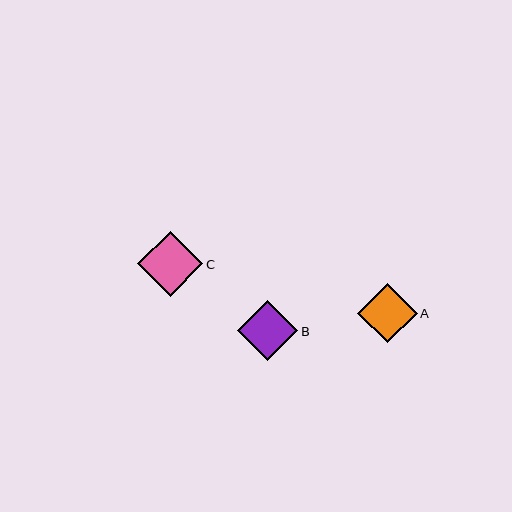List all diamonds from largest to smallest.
From largest to smallest: C, B, A.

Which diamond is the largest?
Diamond C is the largest with a size of approximately 65 pixels.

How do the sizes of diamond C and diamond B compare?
Diamond C and diamond B are approximately the same size.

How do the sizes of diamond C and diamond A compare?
Diamond C and diamond A are approximately the same size.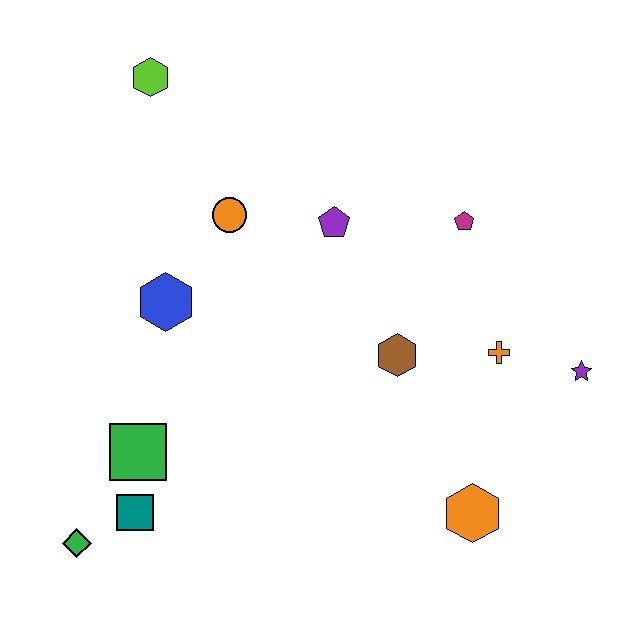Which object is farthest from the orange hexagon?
The lime hexagon is farthest from the orange hexagon.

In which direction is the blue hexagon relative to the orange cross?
The blue hexagon is to the left of the orange cross.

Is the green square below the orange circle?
Yes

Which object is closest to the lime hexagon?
The orange circle is closest to the lime hexagon.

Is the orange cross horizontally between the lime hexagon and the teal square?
No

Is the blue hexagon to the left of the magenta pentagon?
Yes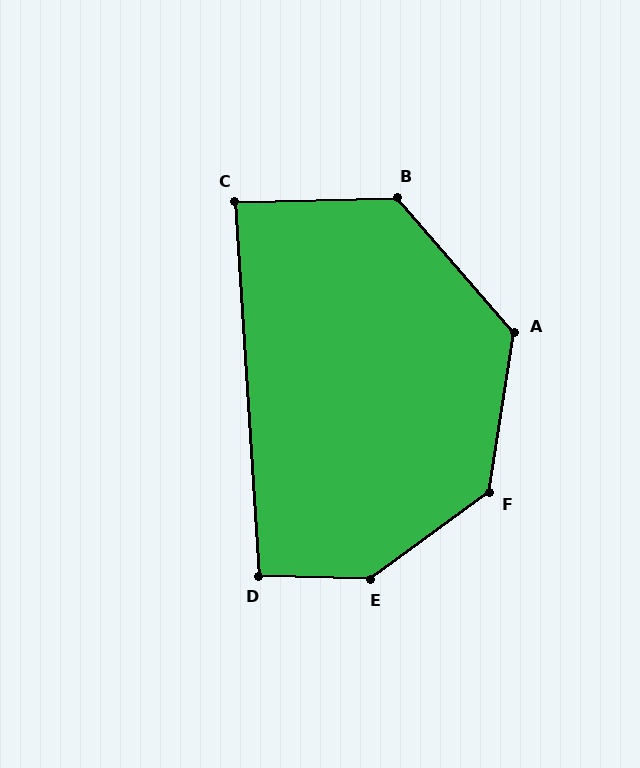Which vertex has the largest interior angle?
E, at approximately 142 degrees.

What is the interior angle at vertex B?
Approximately 130 degrees (obtuse).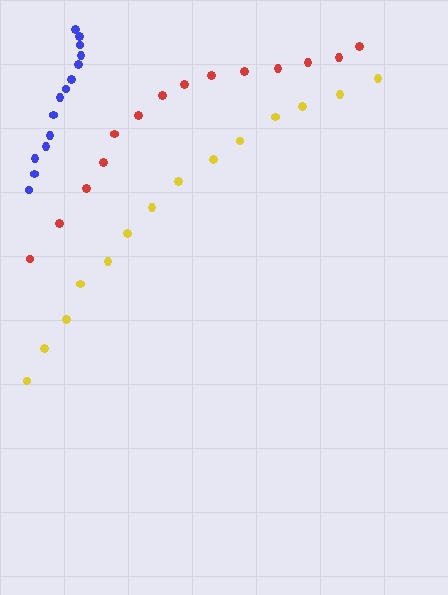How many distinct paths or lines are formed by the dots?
There are 3 distinct paths.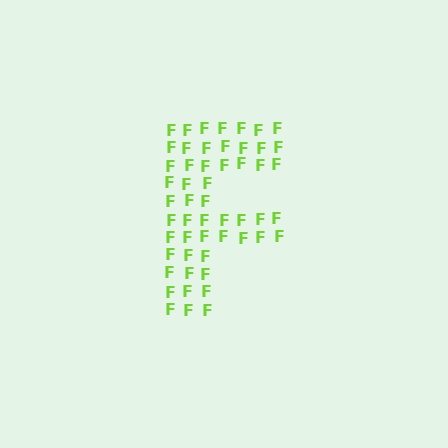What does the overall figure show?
The overall figure shows the letter F.